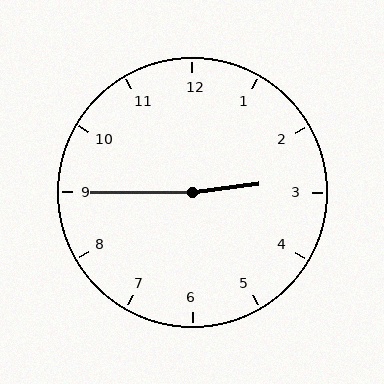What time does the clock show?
2:45.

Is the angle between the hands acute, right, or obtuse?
It is obtuse.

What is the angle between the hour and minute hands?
Approximately 172 degrees.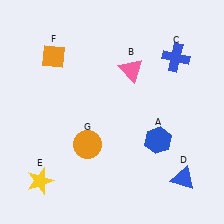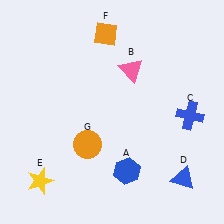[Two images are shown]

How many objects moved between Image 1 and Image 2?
3 objects moved between the two images.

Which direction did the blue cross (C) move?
The blue cross (C) moved down.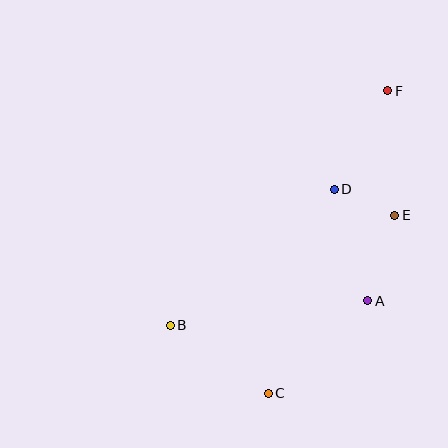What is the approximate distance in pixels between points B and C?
The distance between B and C is approximately 119 pixels.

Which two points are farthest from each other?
Points C and F are farthest from each other.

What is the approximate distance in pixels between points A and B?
The distance between A and B is approximately 199 pixels.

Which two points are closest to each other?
Points D and E are closest to each other.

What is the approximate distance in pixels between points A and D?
The distance between A and D is approximately 117 pixels.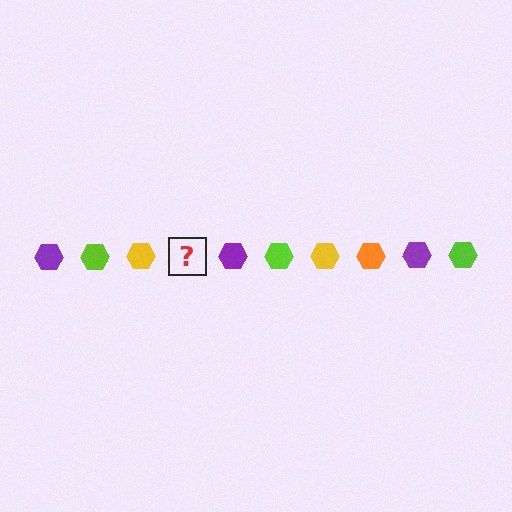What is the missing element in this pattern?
The missing element is an orange hexagon.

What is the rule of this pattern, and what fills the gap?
The rule is that the pattern cycles through purple, lime, yellow, orange hexagons. The gap should be filled with an orange hexagon.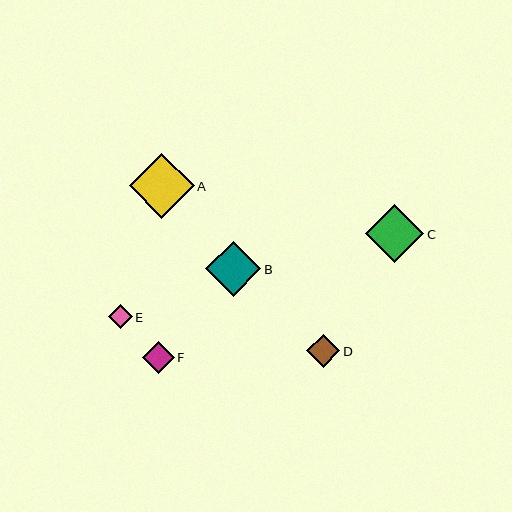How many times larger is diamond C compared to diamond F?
Diamond C is approximately 1.8 times the size of diamond F.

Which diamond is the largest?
Diamond A is the largest with a size of approximately 65 pixels.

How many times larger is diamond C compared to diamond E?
Diamond C is approximately 2.5 times the size of diamond E.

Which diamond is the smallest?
Diamond E is the smallest with a size of approximately 24 pixels.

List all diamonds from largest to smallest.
From largest to smallest: A, C, B, D, F, E.